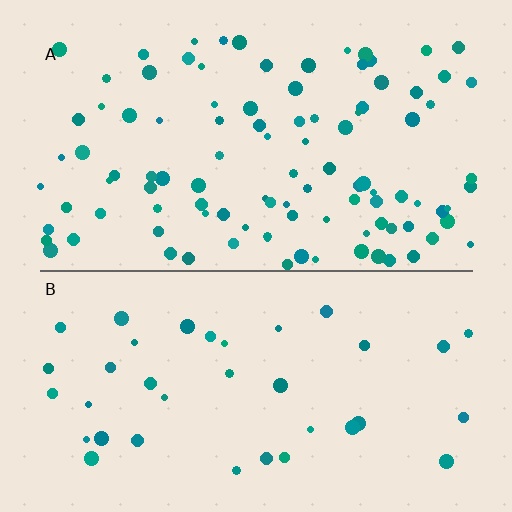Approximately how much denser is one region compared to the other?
Approximately 2.8× — region A over region B.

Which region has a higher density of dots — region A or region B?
A (the top).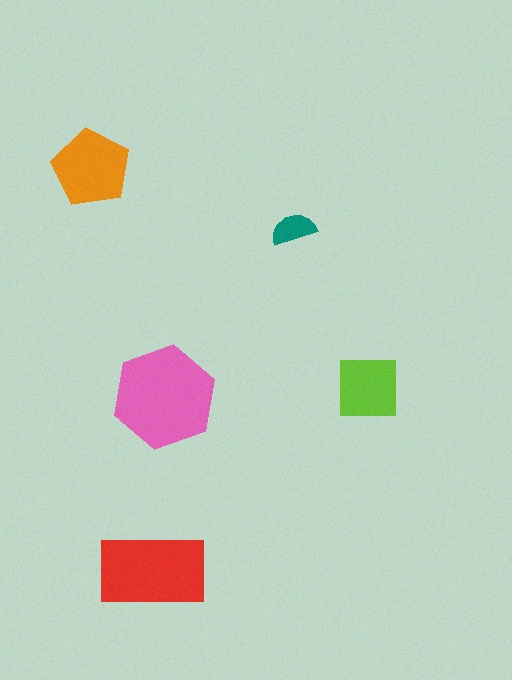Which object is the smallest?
The teal semicircle.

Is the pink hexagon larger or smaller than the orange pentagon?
Larger.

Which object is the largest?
The pink hexagon.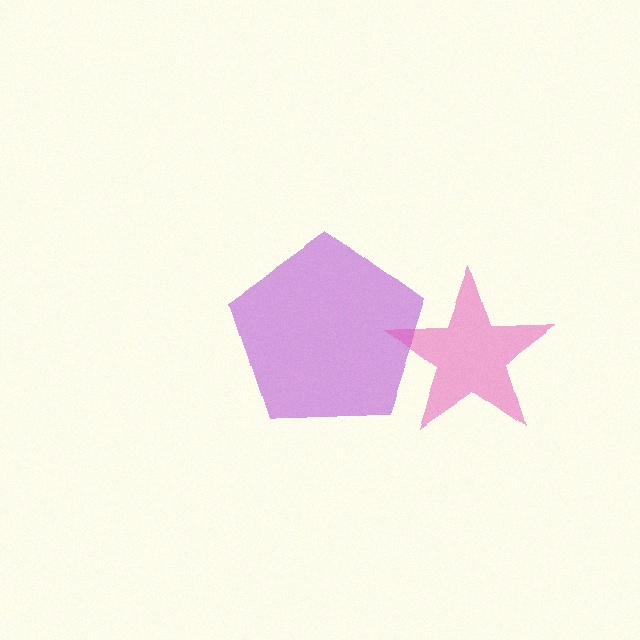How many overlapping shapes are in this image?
There are 2 overlapping shapes in the image.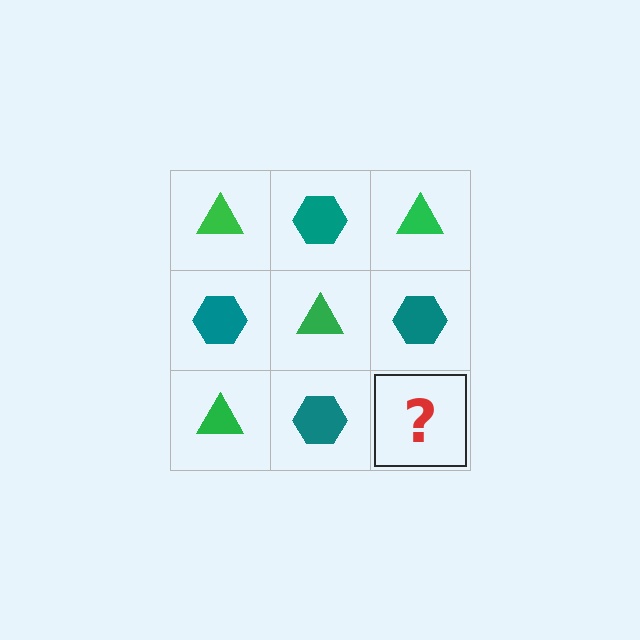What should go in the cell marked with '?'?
The missing cell should contain a green triangle.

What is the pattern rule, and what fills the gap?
The rule is that it alternates green triangle and teal hexagon in a checkerboard pattern. The gap should be filled with a green triangle.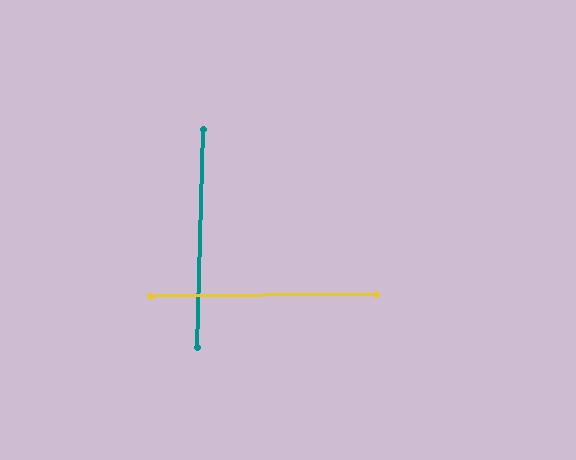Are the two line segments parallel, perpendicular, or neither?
Perpendicular — they meet at approximately 88°.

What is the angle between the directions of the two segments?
Approximately 88 degrees.